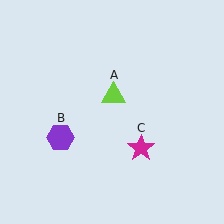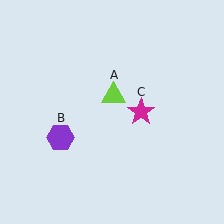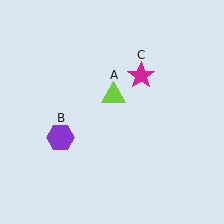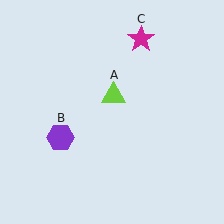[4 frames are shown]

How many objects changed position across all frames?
1 object changed position: magenta star (object C).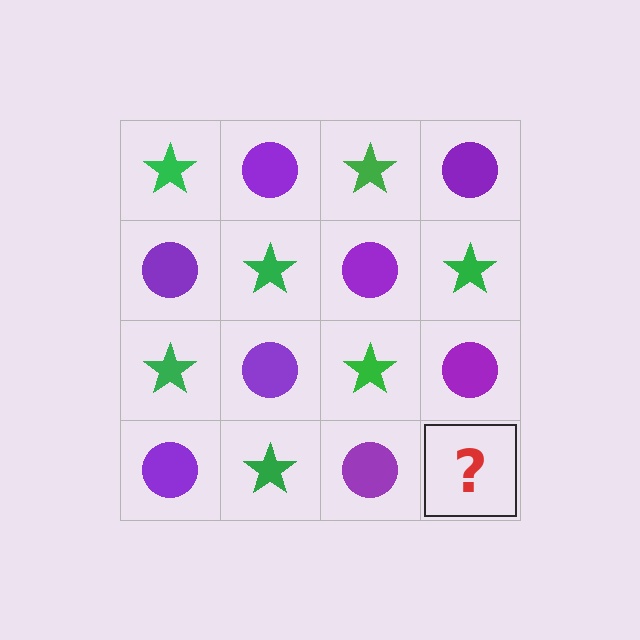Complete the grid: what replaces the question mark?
The question mark should be replaced with a green star.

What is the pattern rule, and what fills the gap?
The rule is that it alternates green star and purple circle in a checkerboard pattern. The gap should be filled with a green star.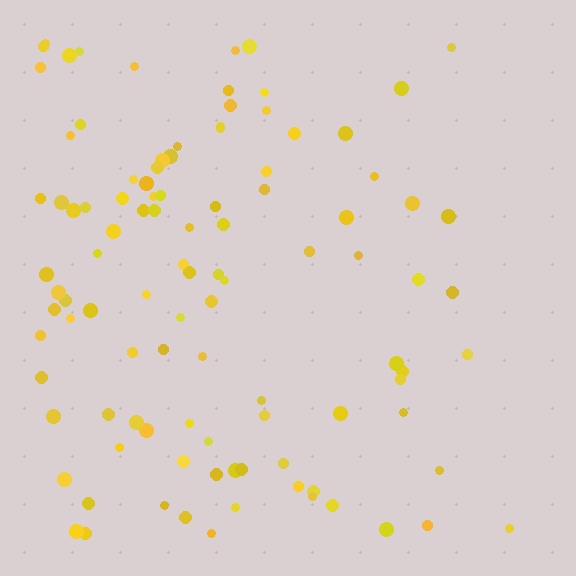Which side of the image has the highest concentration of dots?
The left.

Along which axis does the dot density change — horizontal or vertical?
Horizontal.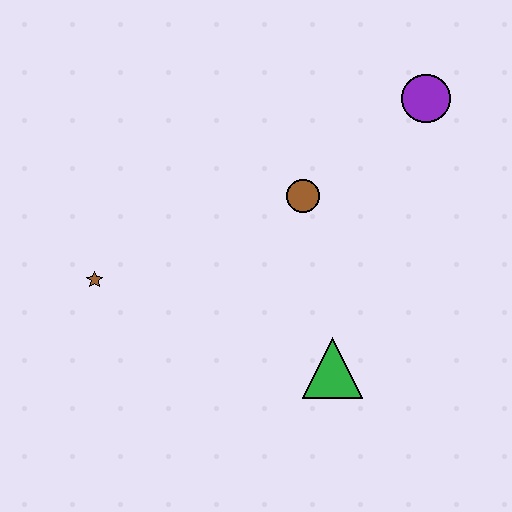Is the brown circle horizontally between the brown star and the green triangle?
Yes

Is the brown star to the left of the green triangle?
Yes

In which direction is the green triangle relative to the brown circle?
The green triangle is below the brown circle.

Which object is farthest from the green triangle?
The purple circle is farthest from the green triangle.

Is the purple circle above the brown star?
Yes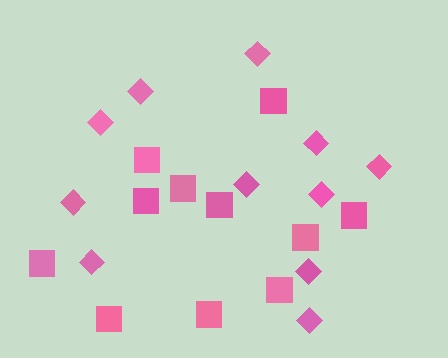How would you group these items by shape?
There are 2 groups: one group of squares (11) and one group of diamonds (11).